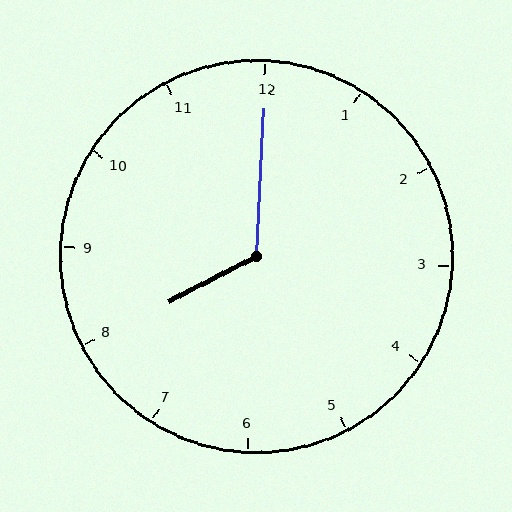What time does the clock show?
8:00.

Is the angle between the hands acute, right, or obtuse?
It is obtuse.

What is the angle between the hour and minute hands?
Approximately 120 degrees.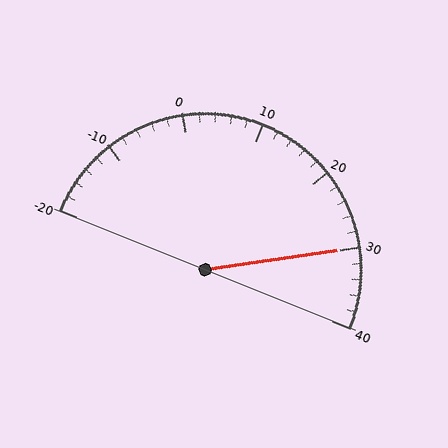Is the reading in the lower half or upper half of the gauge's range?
The reading is in the upper half of the range (-20 to 40).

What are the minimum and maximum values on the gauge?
The gauge ranges from -20 to 40.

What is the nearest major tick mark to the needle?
The nearest major tick mark is 30.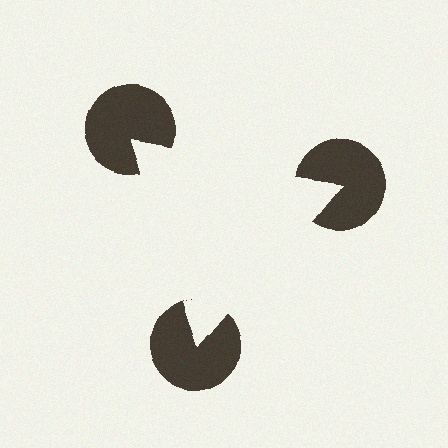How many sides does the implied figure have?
3 sides.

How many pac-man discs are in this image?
There are 3 — one at each vertex of the illusory triangle.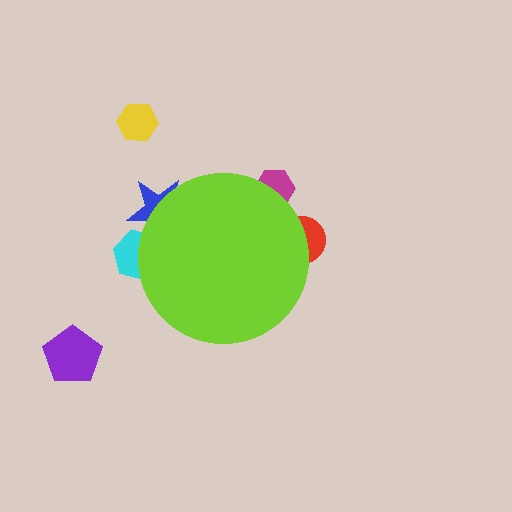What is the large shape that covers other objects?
A lime circle.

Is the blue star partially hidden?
Yes, the blue star is partially hidden behind the lime circle.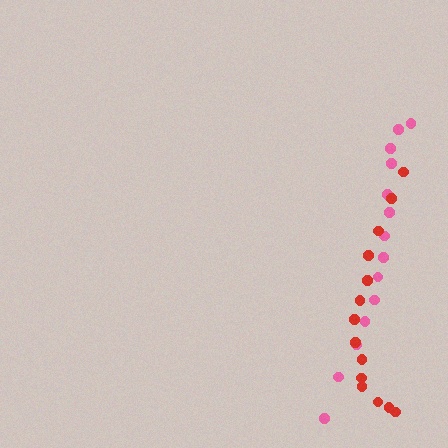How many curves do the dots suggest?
There are 2 distinct paths.